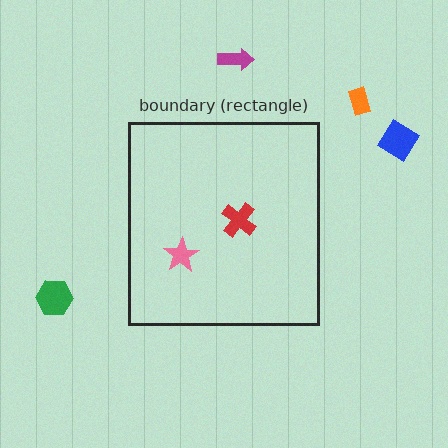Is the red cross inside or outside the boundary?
Inside.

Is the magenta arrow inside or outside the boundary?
Outside.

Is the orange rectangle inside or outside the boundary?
Outside.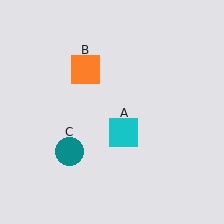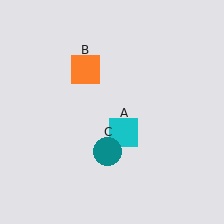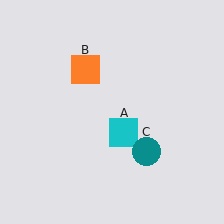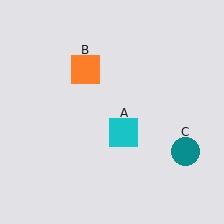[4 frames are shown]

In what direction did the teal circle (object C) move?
The teal circle (object C) moved right.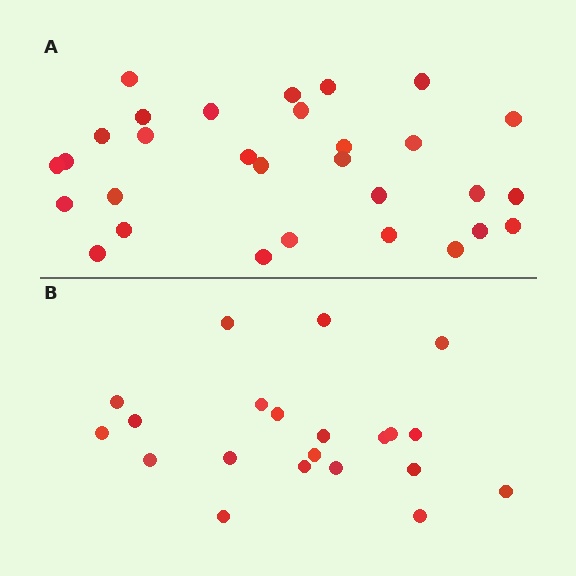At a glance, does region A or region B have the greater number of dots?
Region A (the top region) has more dots.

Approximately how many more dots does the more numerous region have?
Region A has roughly 8 or so more dots than region B.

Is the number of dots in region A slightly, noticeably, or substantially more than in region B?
Region A has noticeably more, but not dramatically so. The ratio is roughly 1.4 to 1.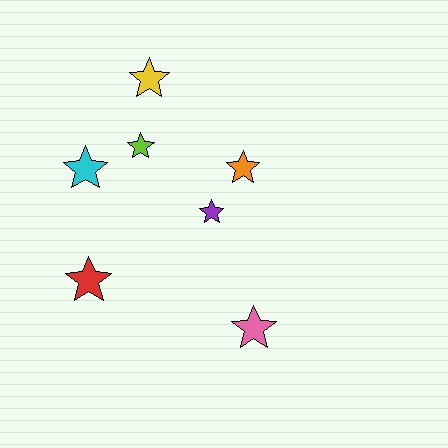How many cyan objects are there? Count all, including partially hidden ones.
There is 1 cyan object.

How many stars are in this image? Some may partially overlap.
There are 7 stars.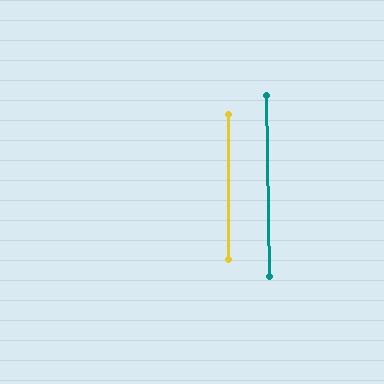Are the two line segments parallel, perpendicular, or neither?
Parallel — their directions differ by only 0.7°.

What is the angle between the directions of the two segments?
Approximately 1 degree.